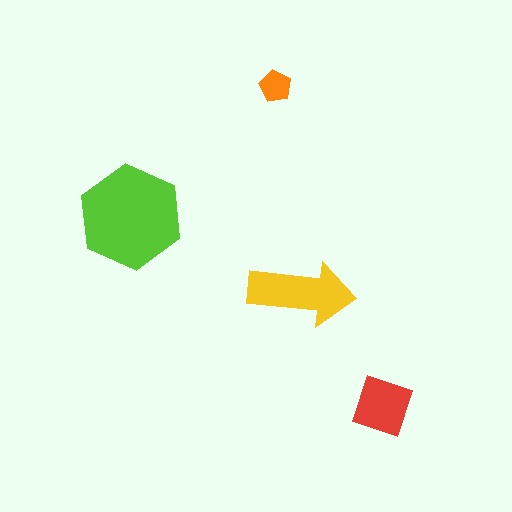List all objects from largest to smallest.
The lime hexagon, the yellow arrow, the red diamond, the orange pentagon.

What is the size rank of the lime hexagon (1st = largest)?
1st.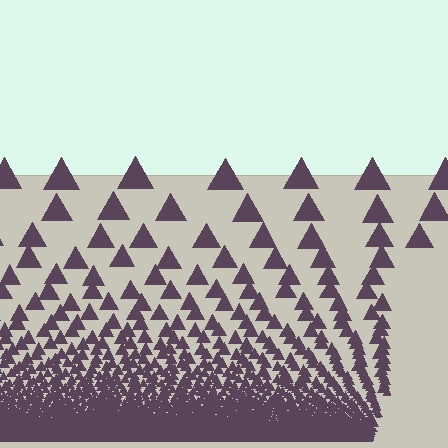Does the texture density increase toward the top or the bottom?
Density increases toward the bottom.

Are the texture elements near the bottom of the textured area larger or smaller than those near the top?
Smaller. The gradient is inverted — elements near the bottom are smaller and denser.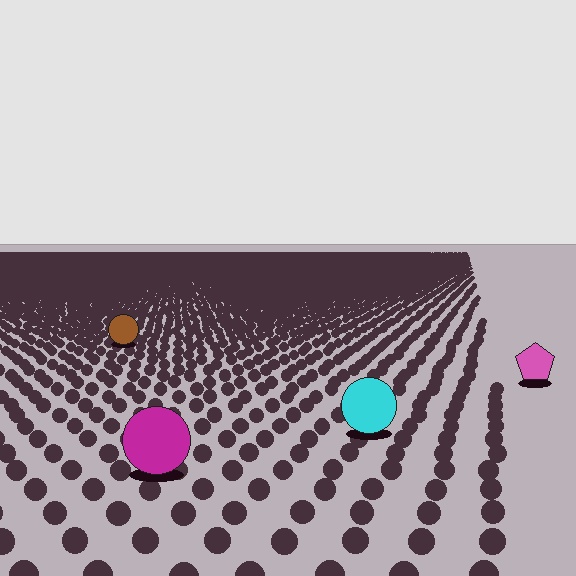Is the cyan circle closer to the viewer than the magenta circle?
No. The magenta circle is closer — you can tell from the texture gradient: the ground texture is coarser near it.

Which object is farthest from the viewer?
The brown circle is farthest from the viewer. It appears smaller and the ground texture around it is denser.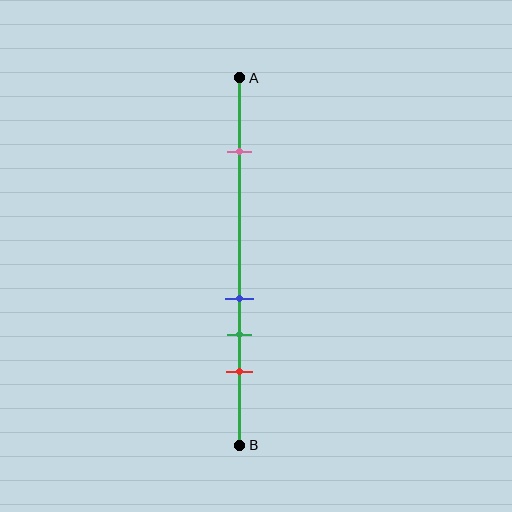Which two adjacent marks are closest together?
The blue and green marks are the closest adjacent pair.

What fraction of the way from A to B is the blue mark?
The blue mark is approximately 60% (0.6) of the way from A to B.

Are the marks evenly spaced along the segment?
No, the marks are not evenly spaced.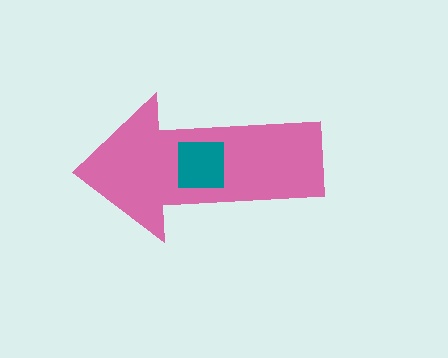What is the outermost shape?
The pink arrow.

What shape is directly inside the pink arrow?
The teal square.